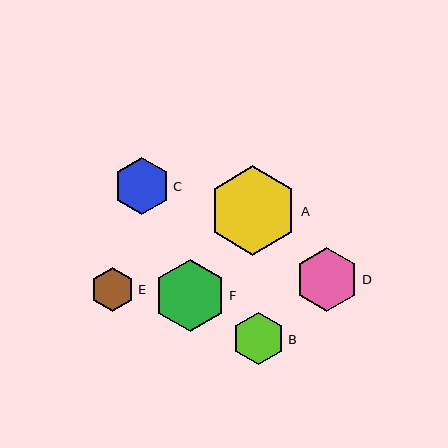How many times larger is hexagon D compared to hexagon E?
Hexagon D is approximately 1.5 times the size of hexagon E.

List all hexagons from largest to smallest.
From largest to smallest: A, F, D, C, B, E.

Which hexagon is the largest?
Hexagon A is the largest with a size of approximately 89 pixels.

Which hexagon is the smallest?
Hexagon E is the smallest with a size of approximately 44 pixels.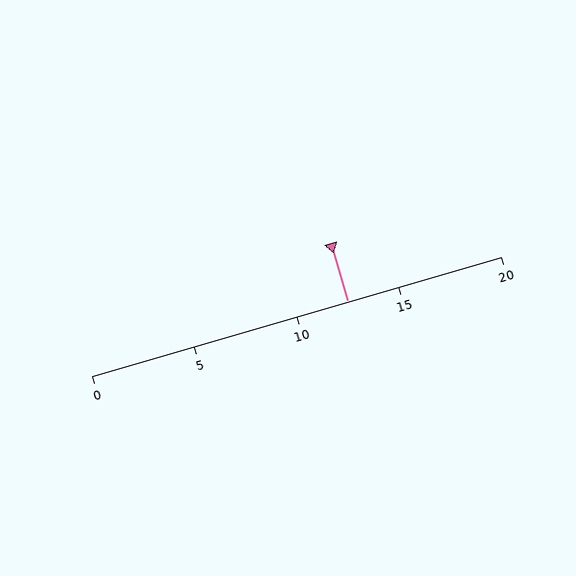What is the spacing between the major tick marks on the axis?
The major ticks are spaced 5 apart.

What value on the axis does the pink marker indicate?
The marker indicates approximately 12.5.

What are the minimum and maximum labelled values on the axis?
The axis runs from 0 to 20.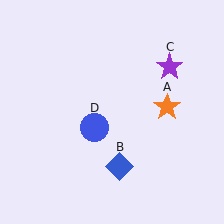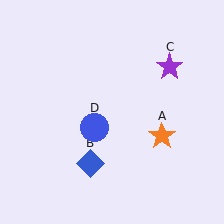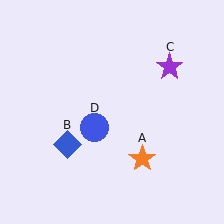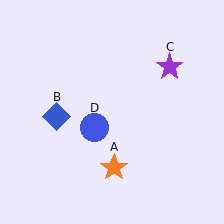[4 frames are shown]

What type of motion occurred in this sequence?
The orange star (object A), blue diamond (object B) rotated clockwise around the center of the scene.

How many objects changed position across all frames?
2 objects changed position: orange star (object A), blue diamond (object B).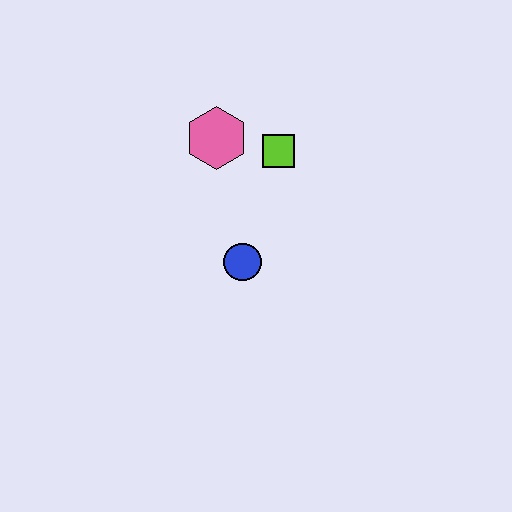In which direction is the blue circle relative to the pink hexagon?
The blue circle is below the pink hexagon.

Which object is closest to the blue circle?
The lime square is closest to the blue circle.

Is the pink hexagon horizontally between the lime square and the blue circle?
No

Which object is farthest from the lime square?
The blue circle is farthest from the lime square.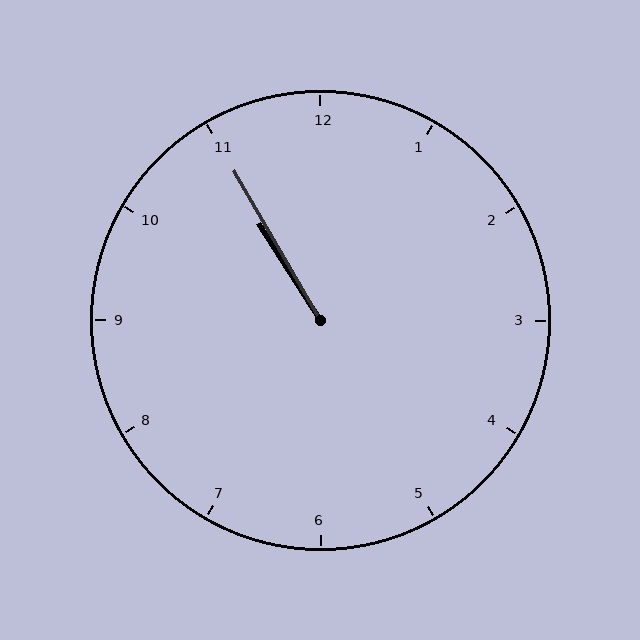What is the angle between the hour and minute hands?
Approximately 2 degrees.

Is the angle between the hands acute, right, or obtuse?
It is acute.